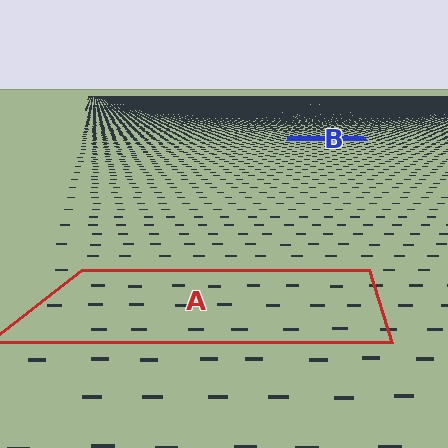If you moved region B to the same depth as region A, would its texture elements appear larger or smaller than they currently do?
They would appear larger. At a closer depth, the same texture elements are projected at a bigger on-screen size.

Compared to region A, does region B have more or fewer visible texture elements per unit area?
Region B has more texture elements per unit area — they are packed more densely because it is farther away.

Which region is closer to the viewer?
Region A is closer. The texture elements there are larger and more spread out.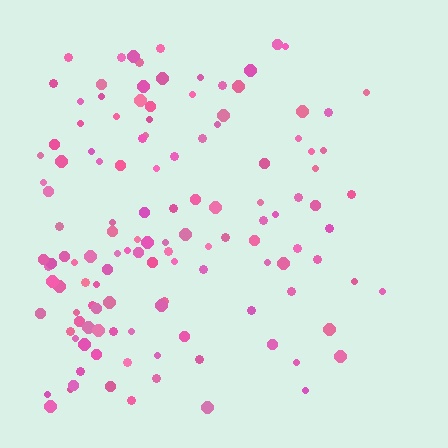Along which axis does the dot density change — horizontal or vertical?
Horizontal.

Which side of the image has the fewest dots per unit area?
The right.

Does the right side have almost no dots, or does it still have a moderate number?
Still a moderate number, just noticeably fewer than the left.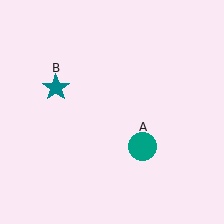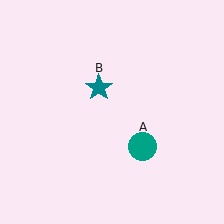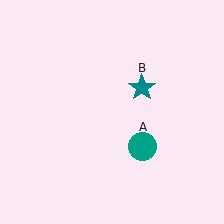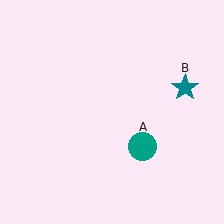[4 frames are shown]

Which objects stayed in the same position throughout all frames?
Teal circle (object A) remained stationary.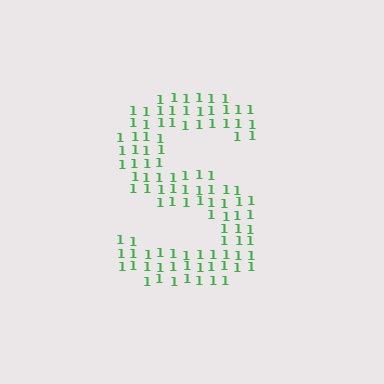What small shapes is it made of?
It is made of small digit 1's.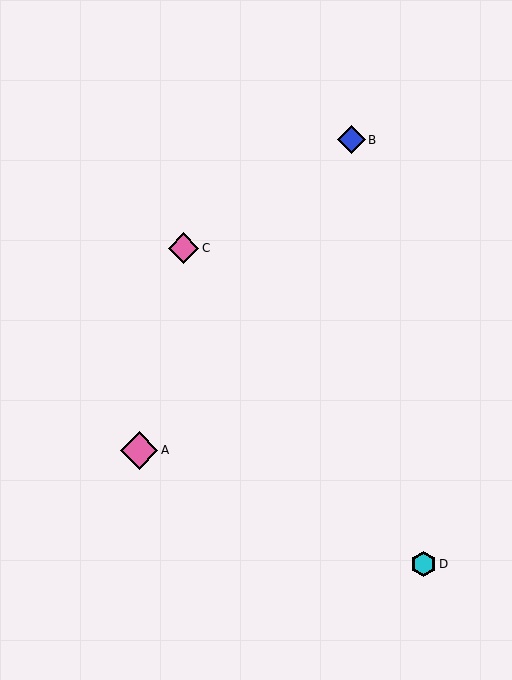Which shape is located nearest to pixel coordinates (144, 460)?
The pink diamond (labeled A) at (139, 450) is nearest to that location.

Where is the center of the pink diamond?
The center of the pink diamond is at (139, 450).